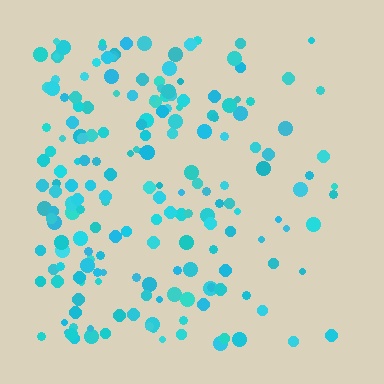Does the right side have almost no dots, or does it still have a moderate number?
Still a moderate number, just noticeably fewer than the left.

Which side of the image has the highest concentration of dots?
The left.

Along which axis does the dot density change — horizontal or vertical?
Horizontal.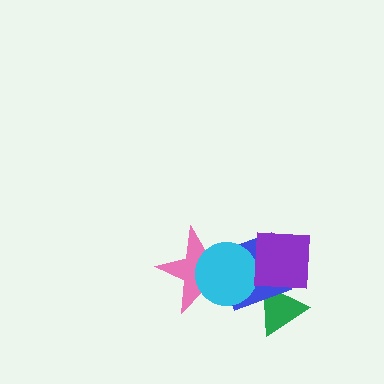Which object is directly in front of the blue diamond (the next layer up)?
The pink star is directly in front of the blue diamond.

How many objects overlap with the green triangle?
2 objects overlap with the green triangle.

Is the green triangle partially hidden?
Yes, it is partially covered by another shape.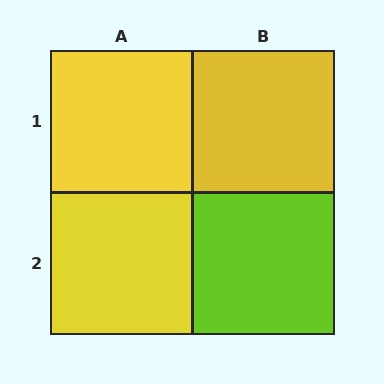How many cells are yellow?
3 cells are yellow.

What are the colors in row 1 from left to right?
Yellow, yellow.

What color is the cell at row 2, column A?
Yellow.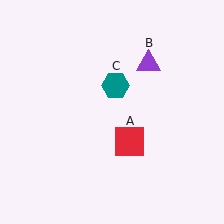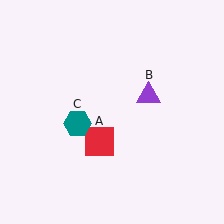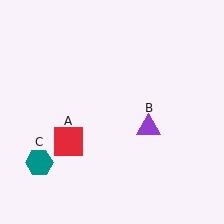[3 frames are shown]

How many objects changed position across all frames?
3 objects changed position: red square (object A), purple triangle (object B), teal hexagon (object C).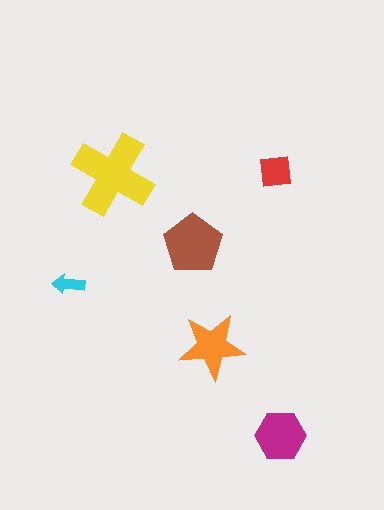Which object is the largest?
The yellow cross.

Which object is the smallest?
The cyan arrow.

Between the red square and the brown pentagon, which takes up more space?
The brown pentagon.